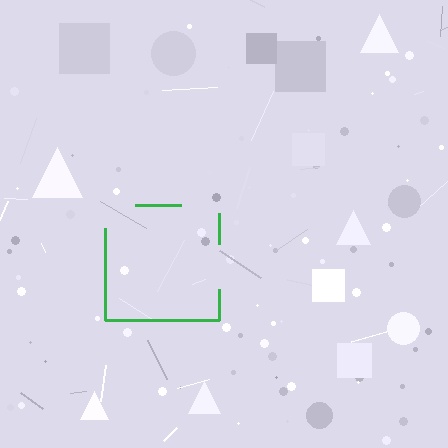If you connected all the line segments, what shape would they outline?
They would outline a square.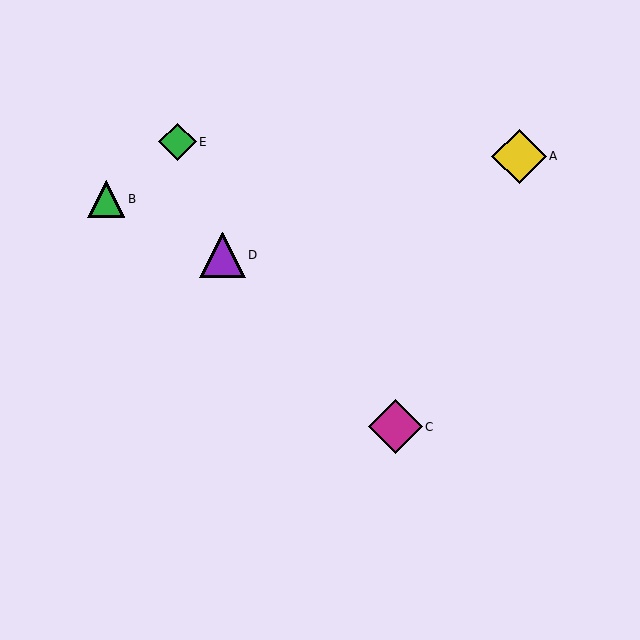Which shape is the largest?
The magenta diamond (labeled C) is the largest.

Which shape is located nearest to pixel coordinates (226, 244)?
The purple triangle (labeled D) at (222, 255) is nearest to that location.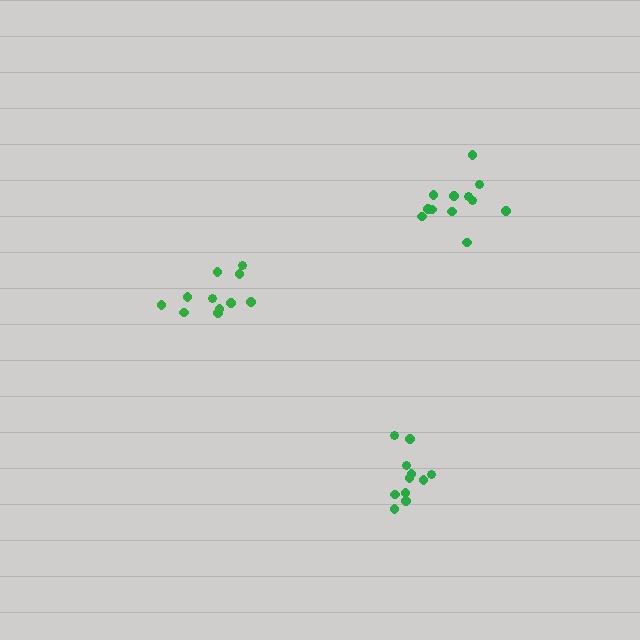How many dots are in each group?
Group 1: 11 dots, Group 2: 12 dots, Group 3: 11 dots (34 total).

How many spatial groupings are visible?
There are 3 spatial groupings.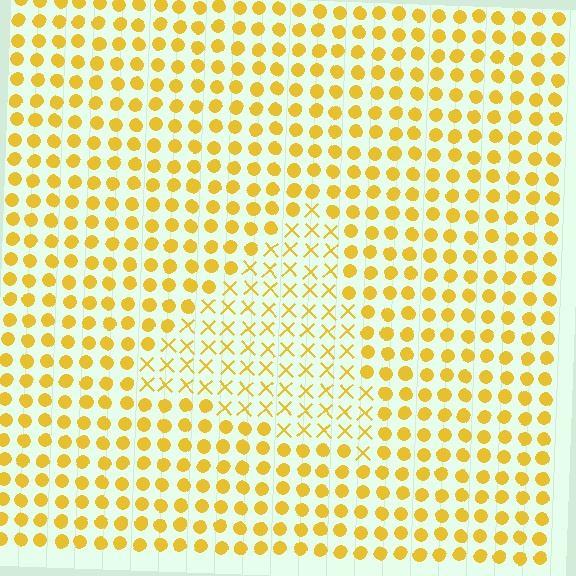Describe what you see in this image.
The image is filled with small yellow elements arranged in a uniform grid. A triangle-shaped region contains X marks, while the surrounding area contains circles. The boundary is defined purely by the change in element shape.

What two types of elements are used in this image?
The image uses X marks inside the triangle region and circles outside it.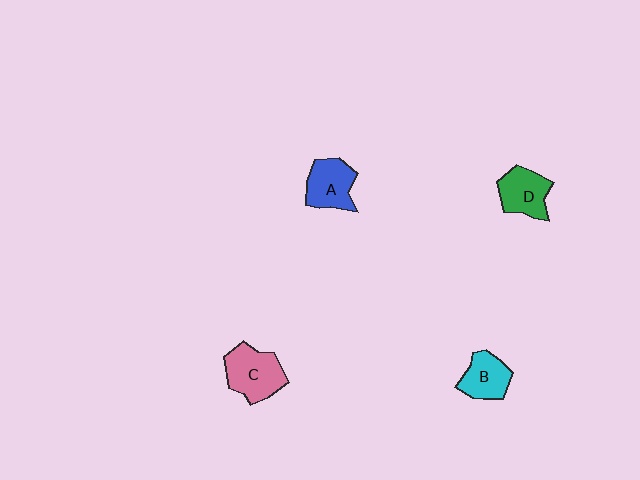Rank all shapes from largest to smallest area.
From largest to smallest: C (pink), A (blue), D (green), B (cyan).